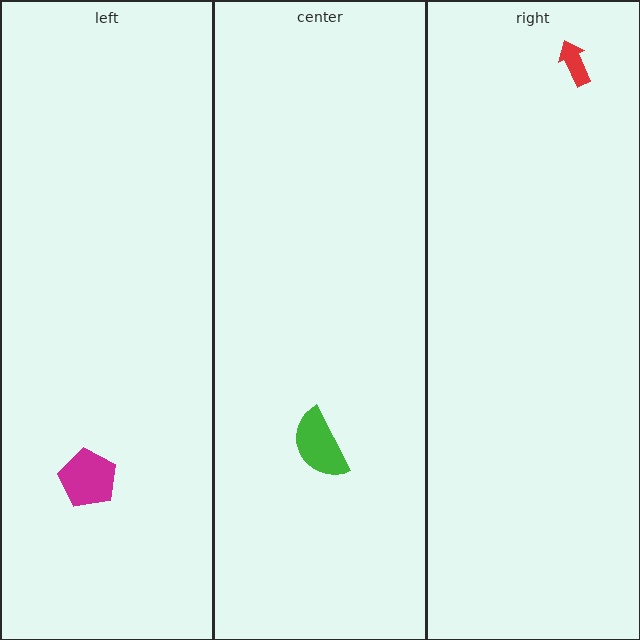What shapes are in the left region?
The magenta pentagon.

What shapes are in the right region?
The red arrow.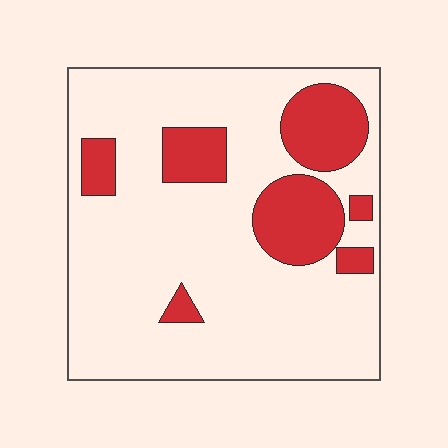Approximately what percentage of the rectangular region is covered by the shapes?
Approximately 20%.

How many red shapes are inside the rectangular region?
7.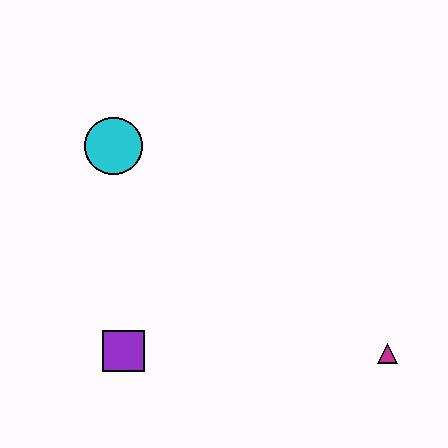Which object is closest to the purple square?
The cyan circle is closest to the purple square.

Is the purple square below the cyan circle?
Yes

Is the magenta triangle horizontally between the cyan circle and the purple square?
No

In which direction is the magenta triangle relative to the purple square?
The magenta triangle is to the right of the purple square.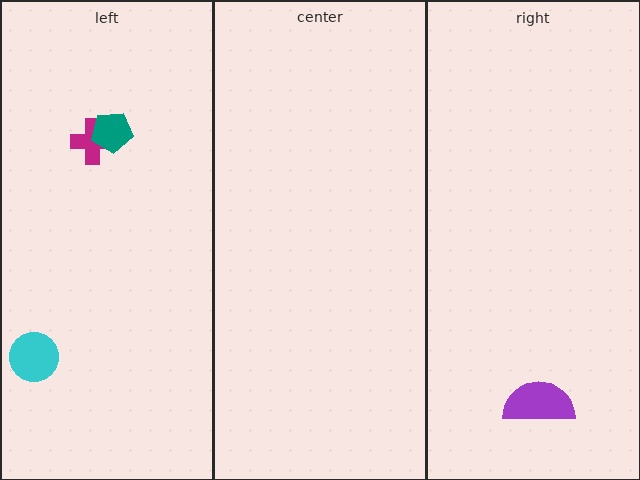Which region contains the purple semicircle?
The right region.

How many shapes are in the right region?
1.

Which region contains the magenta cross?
The left region.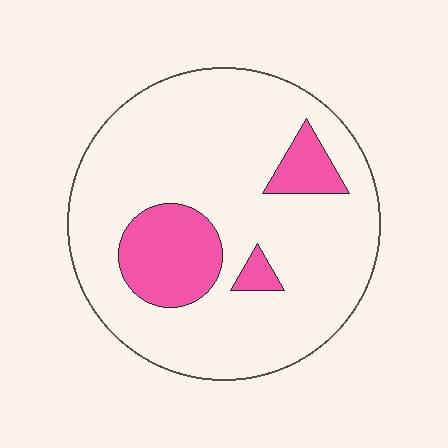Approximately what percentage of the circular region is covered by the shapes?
Approximately 15%.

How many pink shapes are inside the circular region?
3.